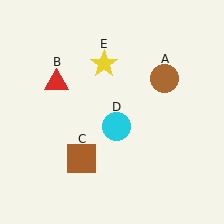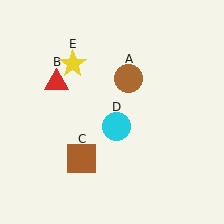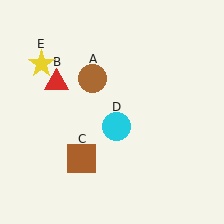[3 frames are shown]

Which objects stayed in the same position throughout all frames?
Red triangle (object B) and brown square (object C) and cyan circle (object D) remained stationary.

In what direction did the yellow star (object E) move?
The yellow star (object E) moved left.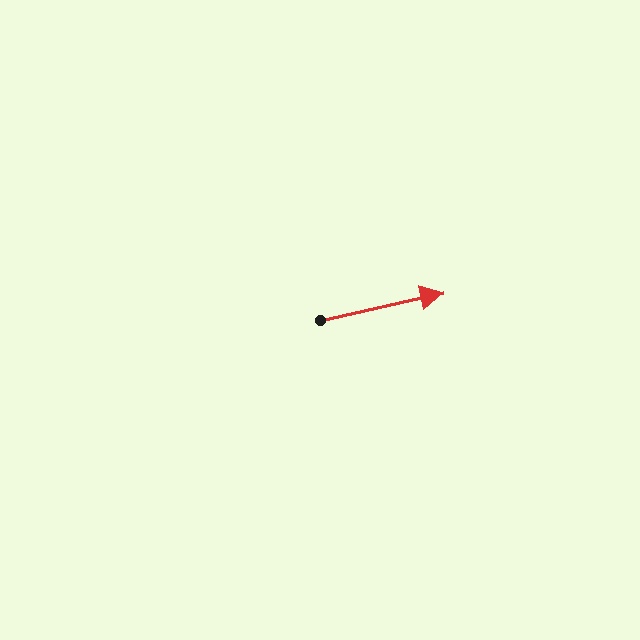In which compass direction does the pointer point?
East.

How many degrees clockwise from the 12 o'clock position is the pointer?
Approximately 77 degrees.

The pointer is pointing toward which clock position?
Roughly 3 o'clock.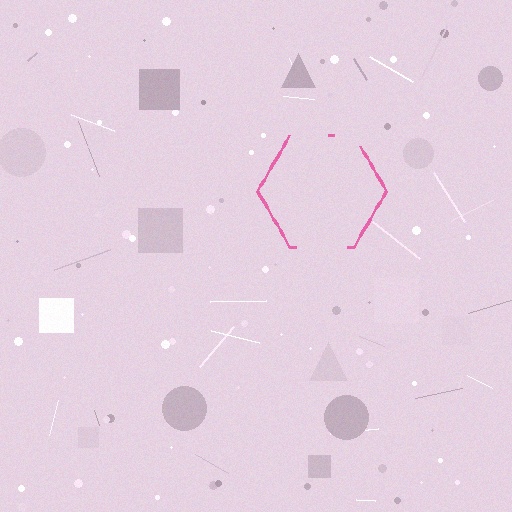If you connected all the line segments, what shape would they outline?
They would outline a hexagon.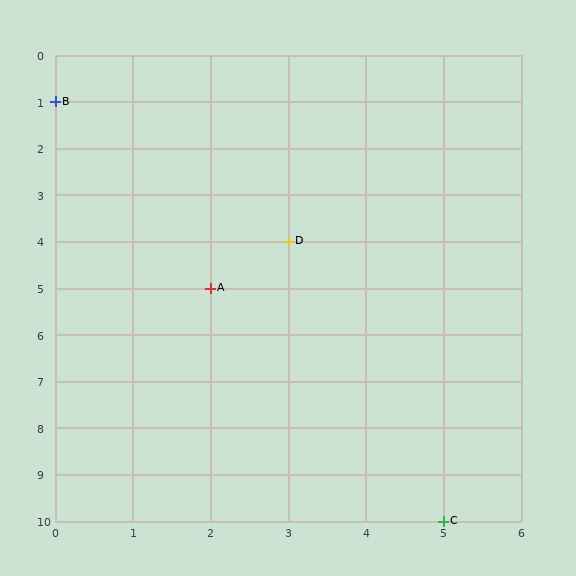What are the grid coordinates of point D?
Point D is at grid coordinates (3, 4).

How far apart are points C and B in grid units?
Points C and B are 5 columns and 9 rows apart (about 10.3 grid units diagonally).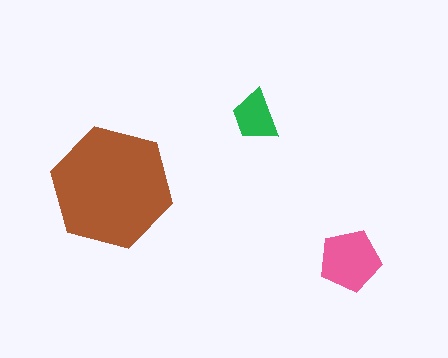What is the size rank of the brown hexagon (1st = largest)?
1st.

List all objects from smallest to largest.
The green trapezoid, the pink pentagon, the brown hexagon.